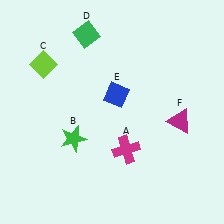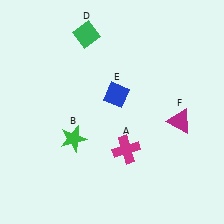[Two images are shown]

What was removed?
The lime diamond (C) was removed in Image 2.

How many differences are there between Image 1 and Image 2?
There is 1 difference between the two images.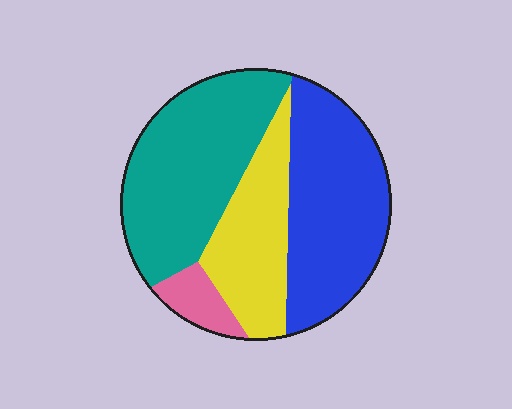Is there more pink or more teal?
Teal.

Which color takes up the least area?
Pink, at roughly 5%.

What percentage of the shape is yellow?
Yellow covers roughly 20% of the shape.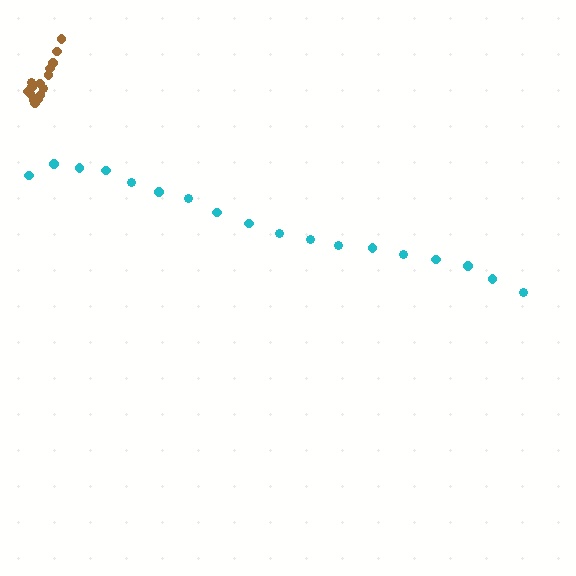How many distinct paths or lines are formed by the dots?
There are 2 distinct paths.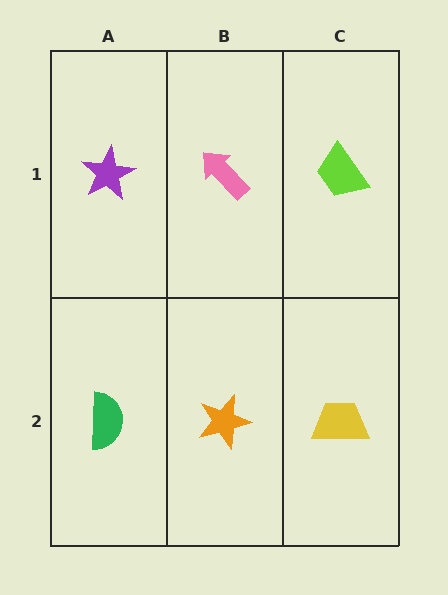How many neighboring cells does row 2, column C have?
2.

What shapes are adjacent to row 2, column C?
A lime trapezoid (row 1, column C), an orange star (row 2, column B).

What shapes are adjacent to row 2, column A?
A purple star (row 1, column A), an orange star (row 2, column B).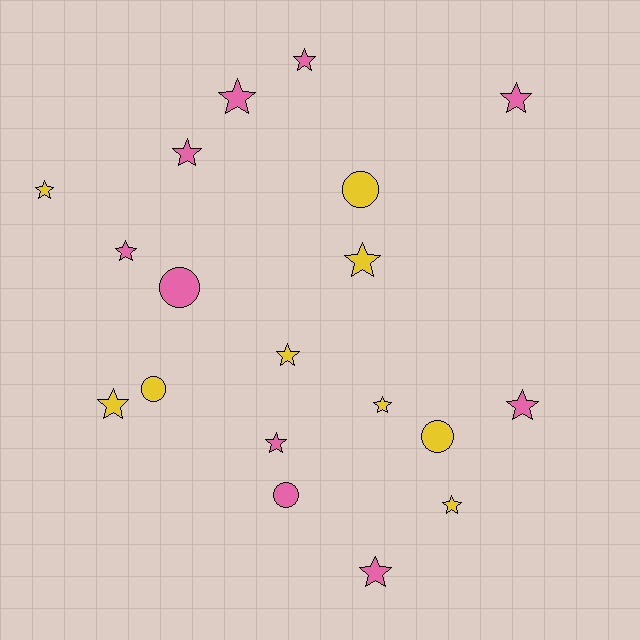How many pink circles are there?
There are 2 pink circles.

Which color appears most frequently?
Pink, with 10 objects.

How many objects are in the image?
There are 19 objects.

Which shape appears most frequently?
Star, with 14 objects.